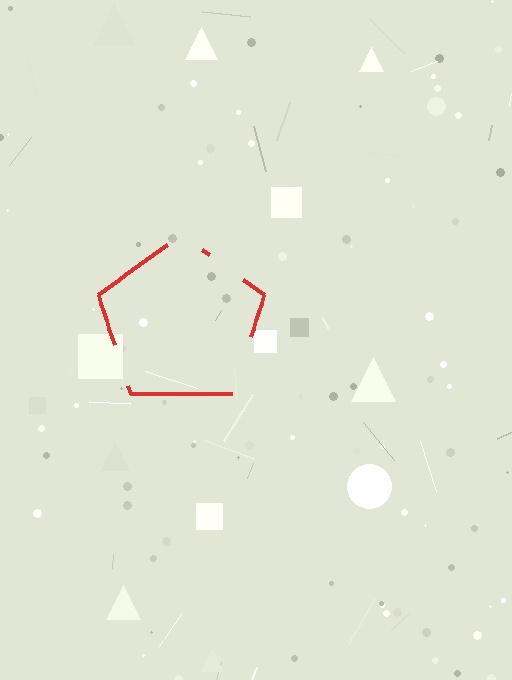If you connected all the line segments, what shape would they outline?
They would outline a pentagon.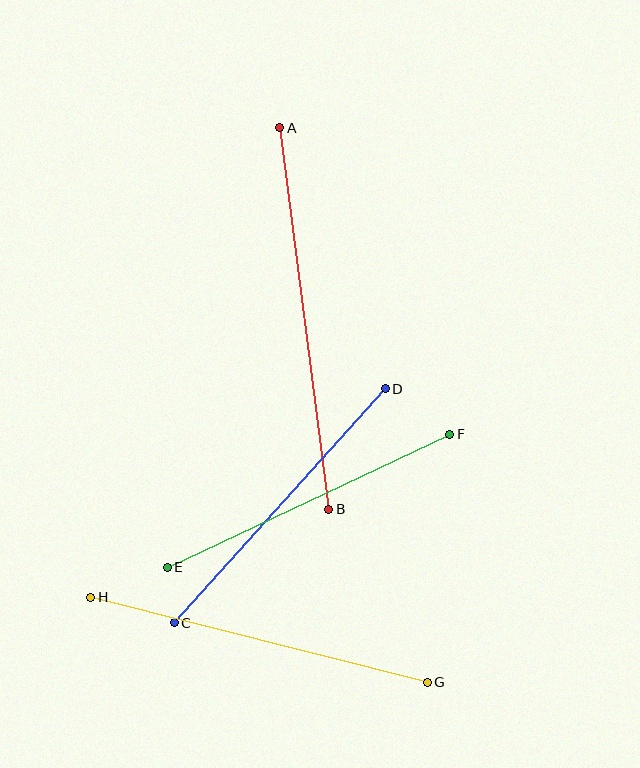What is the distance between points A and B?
The distance is approximately 385 pixels.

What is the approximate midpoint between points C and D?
The midpoint is at approximately (280, 506) pixels.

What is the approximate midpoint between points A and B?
The midpoint is at approximately (304, 319) pixels.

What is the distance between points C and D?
The distance is approximately 315 pixels.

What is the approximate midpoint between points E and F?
The midpoint is at approximately (309, 501) pixels.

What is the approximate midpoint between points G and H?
The midpoint is at approximately (259, 640) pixels.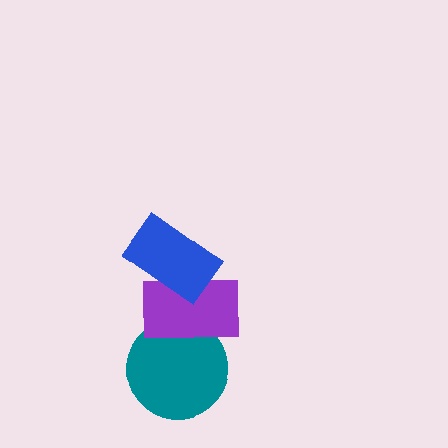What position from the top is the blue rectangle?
The blue rectangle is 1st from the top.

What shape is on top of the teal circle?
The purple rectangle is on top of the teal circle.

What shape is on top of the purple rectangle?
The blue rectangle is on top of the purple rectangle.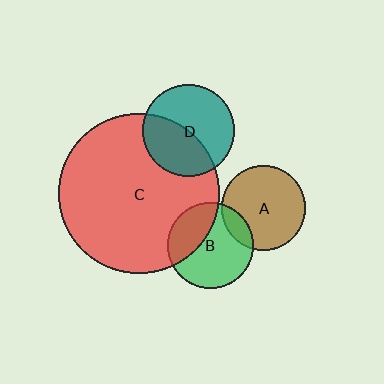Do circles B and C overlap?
Yes.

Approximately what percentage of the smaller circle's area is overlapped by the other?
Approximately 35%.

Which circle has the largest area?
Circle C (red).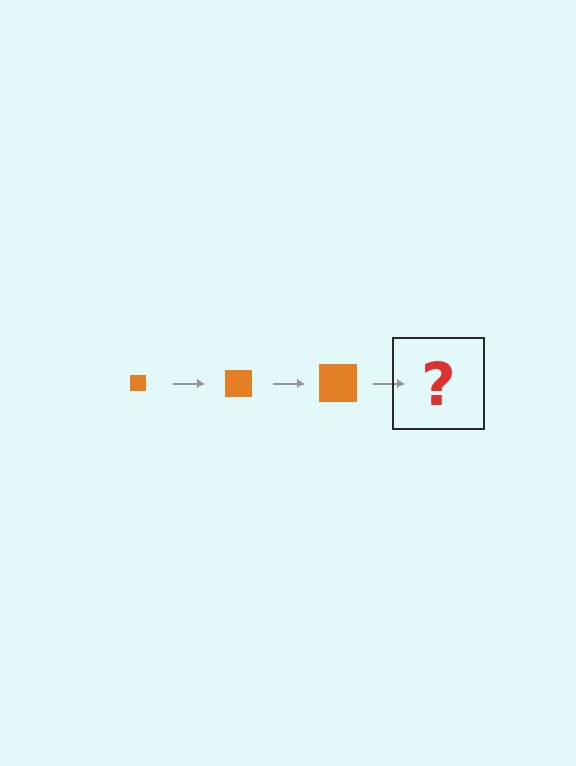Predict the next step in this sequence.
The next step is an orange square, larger than the previous one.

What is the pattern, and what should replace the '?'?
The pattern is that the square gets progressively larger each step. The '?' should be an orange square, larger than the previous one.